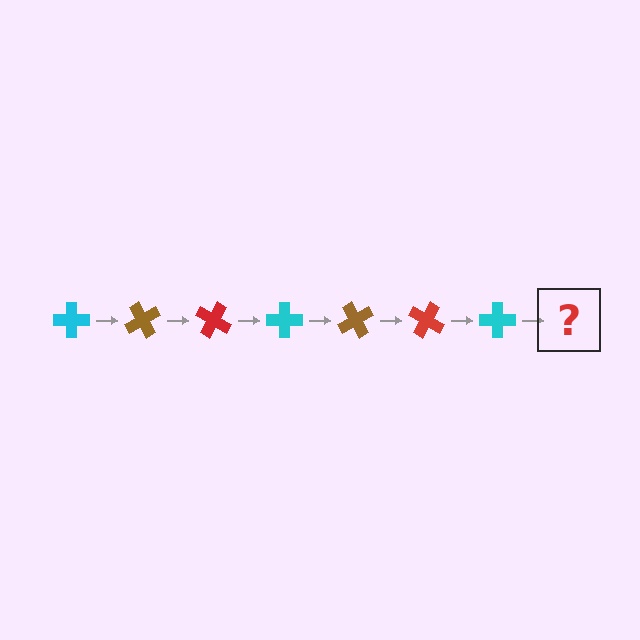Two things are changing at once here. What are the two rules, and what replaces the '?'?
The two rules are that it rotates 60 degrees each step and the color cycles through cyan, brown, and red. The '?' should be a brown cross, rotated 420 degrees from the start.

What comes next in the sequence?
The next element should be a brown cross, rotated 420 degrees from the start.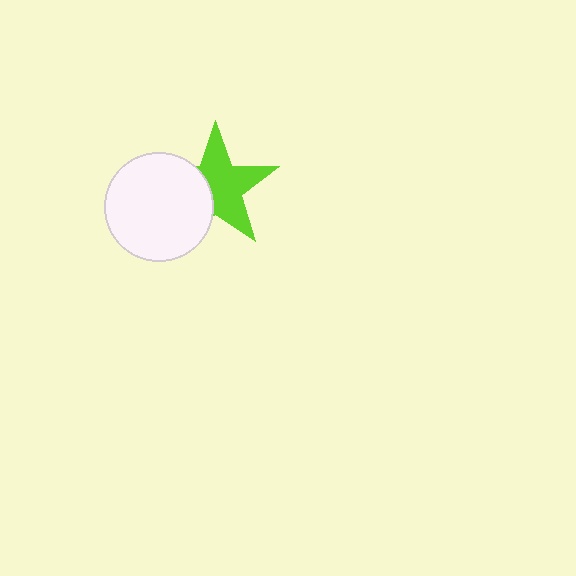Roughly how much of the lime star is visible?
About half of it is visible (roughly 63%).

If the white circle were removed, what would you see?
You would see the complete lime star.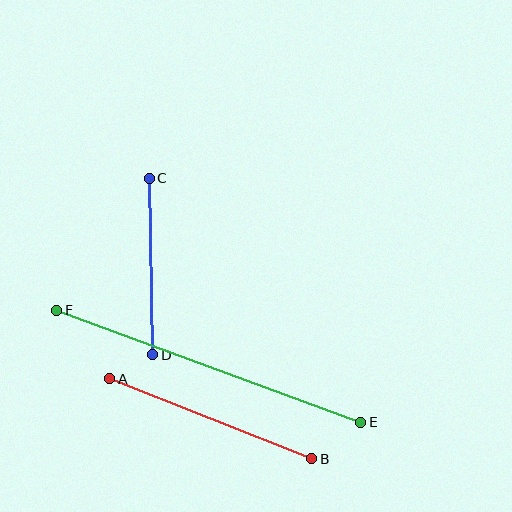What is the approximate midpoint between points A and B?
The midpoint is at approximately (211, 419) pixels.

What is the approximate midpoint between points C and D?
The midpoint is at approximately (151, 266) pixels.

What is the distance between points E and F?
The distance is approximately 324 pixels.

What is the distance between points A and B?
The distance is approximately 217 pixels.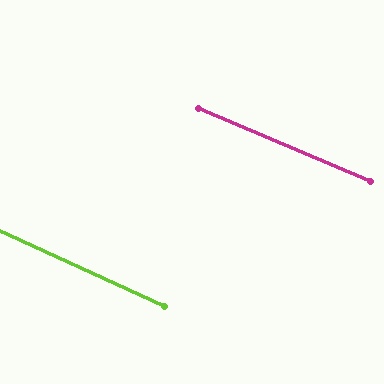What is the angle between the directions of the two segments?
Approximately 2 degrees.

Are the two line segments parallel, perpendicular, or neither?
Parallel — their directions differ by only 1.6°.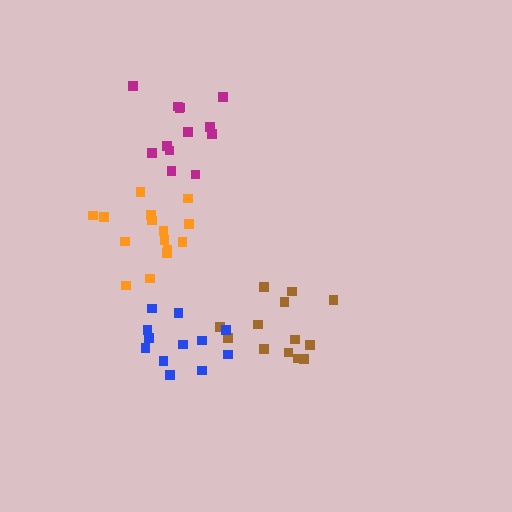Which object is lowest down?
The brown cluster is bottommost.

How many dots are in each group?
Group 1: 13 dots, Group 2: 13 dots, Group 3: 15 dots, Group 4: 12 dots (53 total).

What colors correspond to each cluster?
The clusters are colored: brown, magenta, orange, blue.